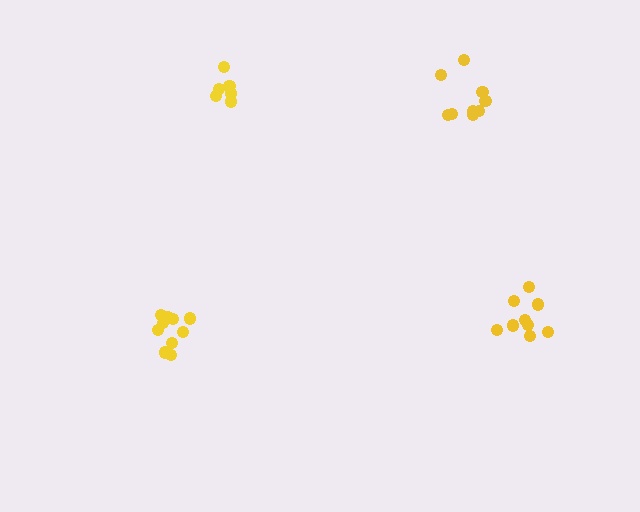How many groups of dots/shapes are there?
There are 4 groups.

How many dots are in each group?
Group 1: 9 dots, Group 2: 9 dots, Group 3: 6 dots, Group 4: 10 dots (34 total).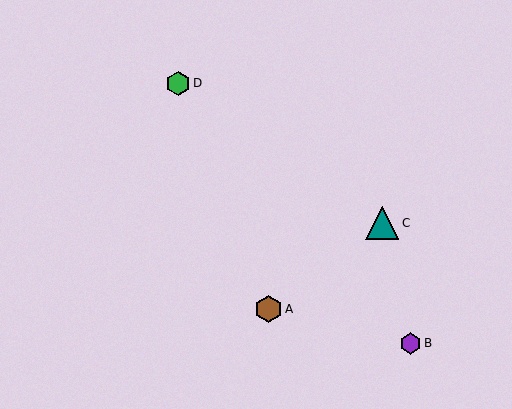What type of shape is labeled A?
Shape A is a brown hexagon.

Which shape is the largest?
The teal triangle (labeled C) is the largest.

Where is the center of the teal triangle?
The center of the teal triangle is at (382, 223).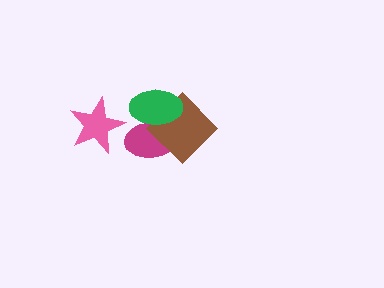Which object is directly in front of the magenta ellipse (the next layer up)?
The brown diamond is directly in front of the magenta ellipse.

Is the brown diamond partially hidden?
Yes, it is partially covered by another shape.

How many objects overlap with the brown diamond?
2 objects overlap with the brown diamond.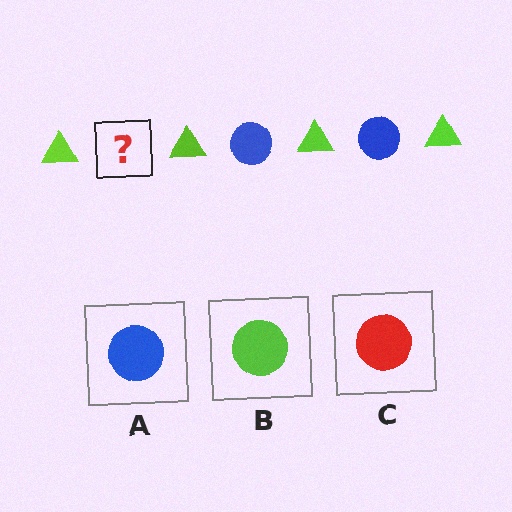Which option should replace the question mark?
Option A.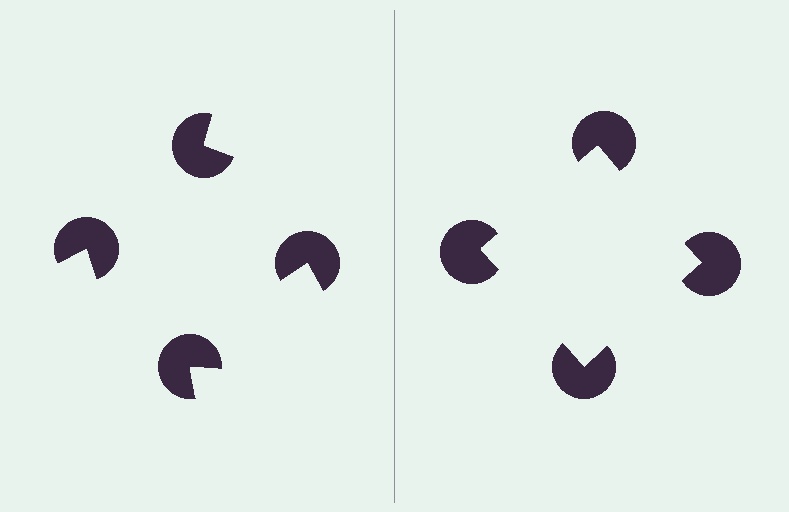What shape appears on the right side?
An illusory square.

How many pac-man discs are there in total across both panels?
8 — 4 on each side.